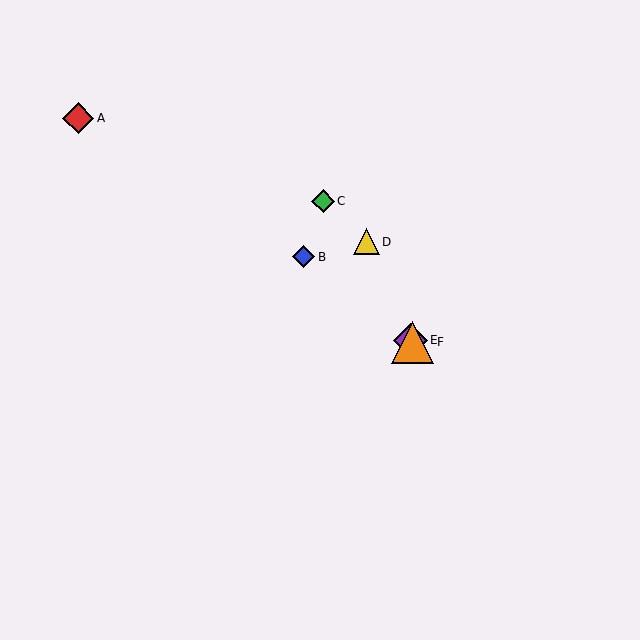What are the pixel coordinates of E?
Object E is at (410, 340).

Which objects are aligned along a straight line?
Objects B, E, F are aligned along a straight line.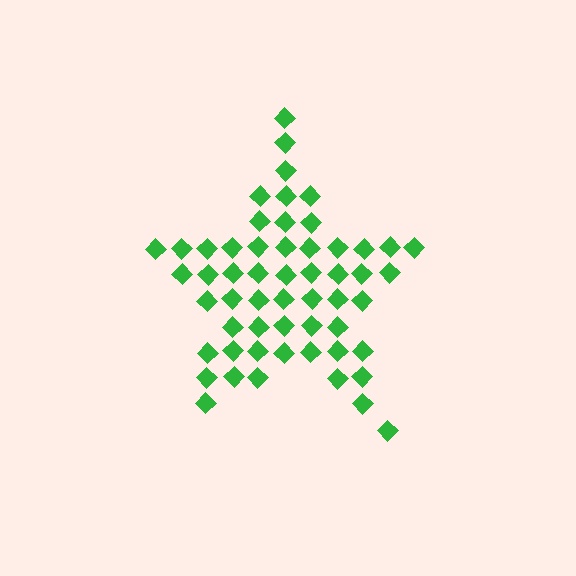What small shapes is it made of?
It is made of small diamonds.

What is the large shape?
The large shape is a star.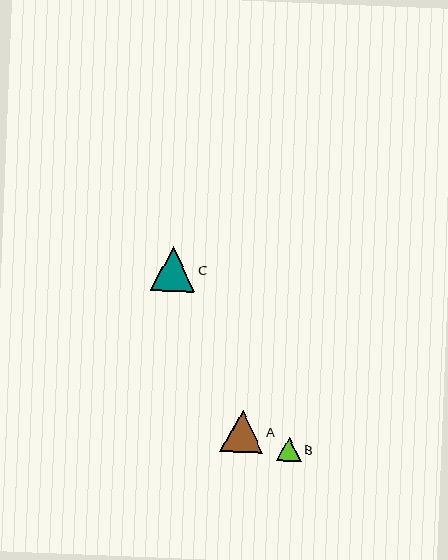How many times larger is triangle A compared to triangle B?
Triangle A is approximately 1.7 times the size of triangle B.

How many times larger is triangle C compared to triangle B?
Triangle C is approximately 1.8 times the size of triangle B.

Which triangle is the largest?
Triangle C is the largest with a size of approximately 44 pixels.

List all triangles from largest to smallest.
From largest to smallest: C, A, B.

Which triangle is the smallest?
Triangle B is the smallest with a size of approximately 25 pixels.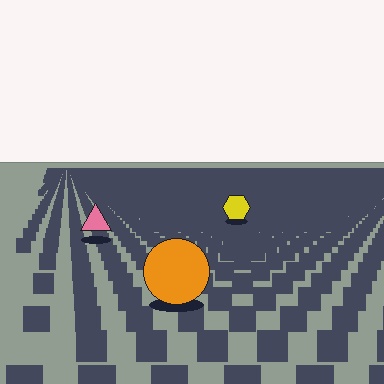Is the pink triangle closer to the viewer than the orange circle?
No. The orange circle is closer — you can tell from the texture gradient: the ground texture is coarser near it.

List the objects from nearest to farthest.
From nearest to farthest: the orange circle, the pink triangle, the yellow hexagon.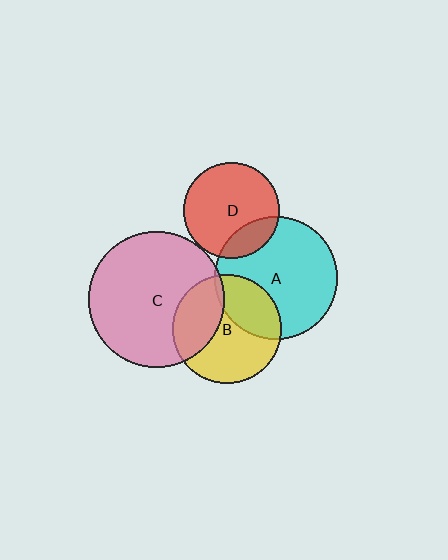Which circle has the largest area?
Circle C (pink).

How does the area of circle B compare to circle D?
Approximately 1.3 times.